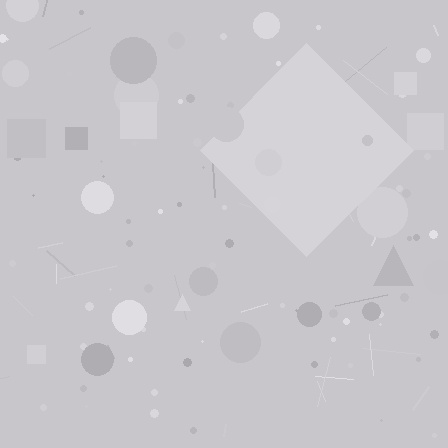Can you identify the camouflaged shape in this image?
The camouflaged shape is a diamond.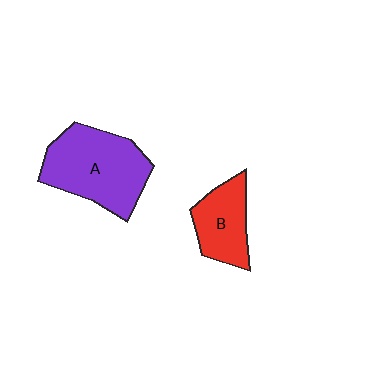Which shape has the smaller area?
Shape B (red).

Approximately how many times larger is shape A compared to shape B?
Approximately 1.7 times.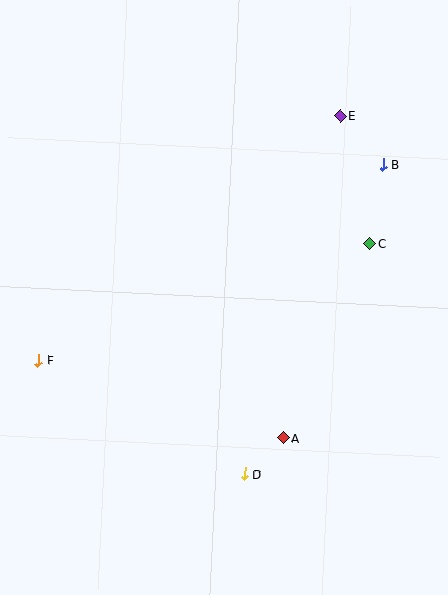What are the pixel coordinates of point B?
Point B is at (383, 164).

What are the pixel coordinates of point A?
Point A is at (284, 438).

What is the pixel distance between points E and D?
The distance between E and D is 371 pixels.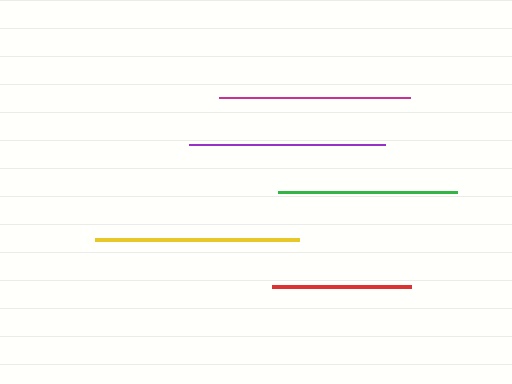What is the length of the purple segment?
The purple segment is approximately 196 pixels long.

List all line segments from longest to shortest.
From longest to shortest: yellow, purple, magenta, green, red.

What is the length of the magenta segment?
The magenta segment is approximately 191 pixels long.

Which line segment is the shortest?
The red line is the shortest at approximately 139 pixels.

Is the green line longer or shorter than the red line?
The green line is longer than the red line.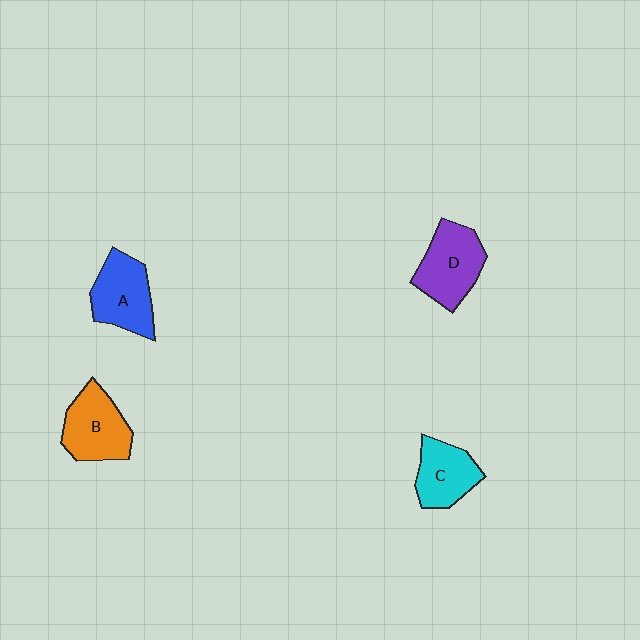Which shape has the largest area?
Shape D (purple).